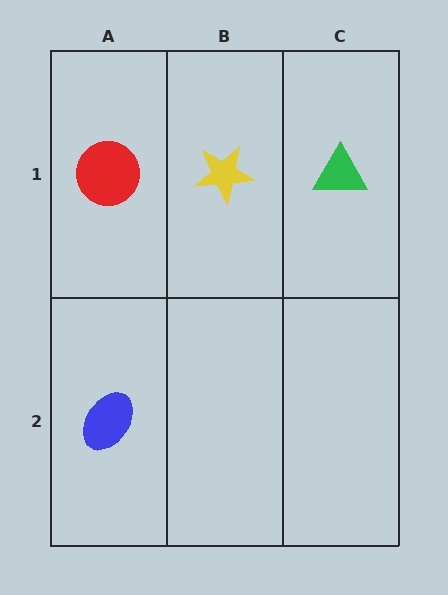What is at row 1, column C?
A green triangle.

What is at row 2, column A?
A blue ellipse.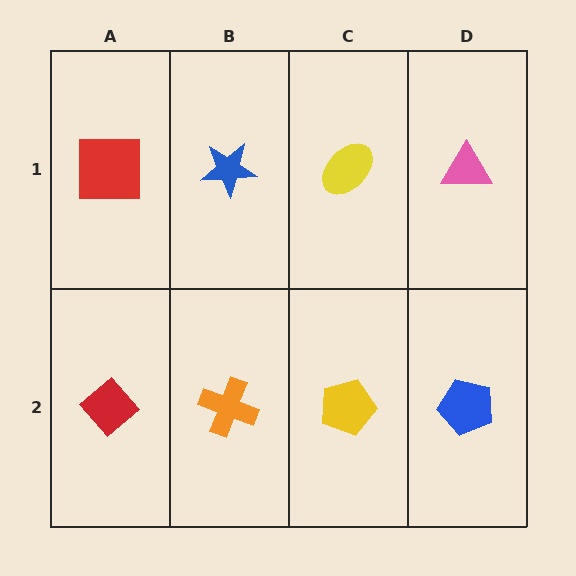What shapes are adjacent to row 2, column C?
A yellow ellipse (row 1, column C), an orange cross (row 2, column B), a blue pentagon (row 2, column D).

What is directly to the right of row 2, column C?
A blue pentagon.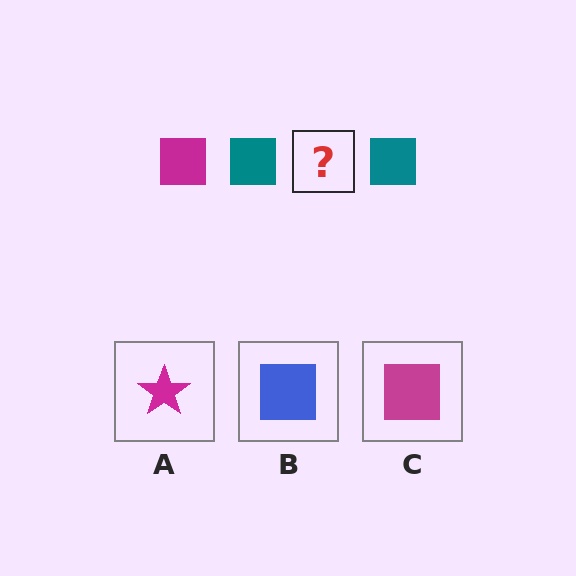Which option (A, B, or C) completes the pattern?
C.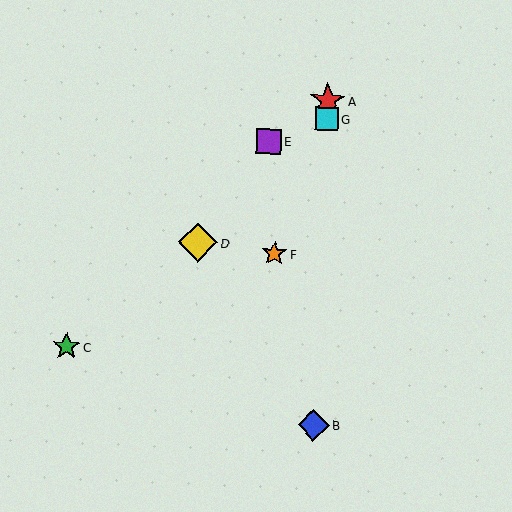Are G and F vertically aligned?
No, G is at x≈327 and F is at x≈274.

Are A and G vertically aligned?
Yes, both are at x≈327.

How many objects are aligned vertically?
3 objects (A, B, G) are aligned vertically.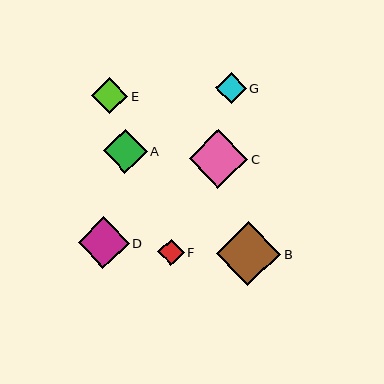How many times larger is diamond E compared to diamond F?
Diamond E is approximately 1.4 times the size of diamond F.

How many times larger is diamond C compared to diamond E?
Diamond C is approximately 1.6 times the size of diamond E.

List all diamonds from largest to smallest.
From largest to smallest: B, C, D, A, E, G, F.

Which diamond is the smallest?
Diamond F is the smallest with a size of approximately 27 pixels.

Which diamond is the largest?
Diamond B is the largest with a size of approximately 64 pixels.